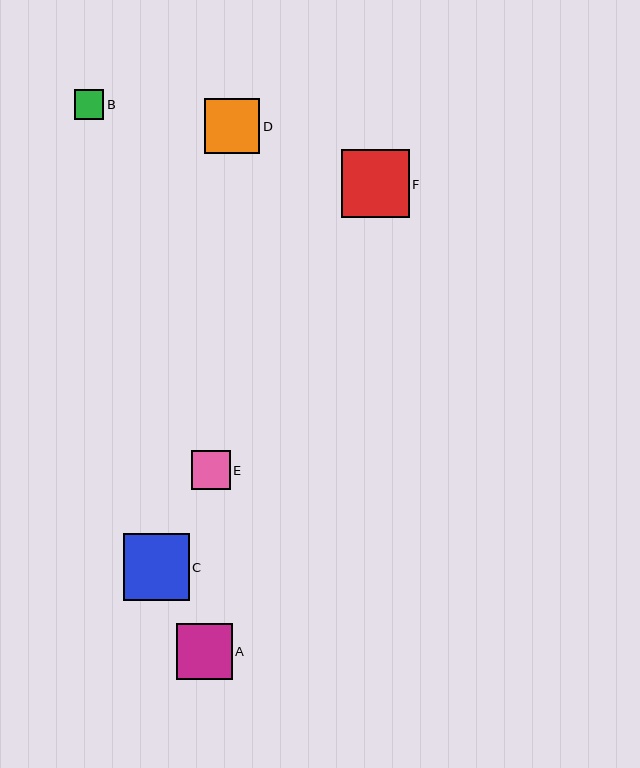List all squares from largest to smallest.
From largest to smallest: F, C, A, D, E, B.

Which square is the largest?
Square F is the largest with a size of approximately 67 pixels.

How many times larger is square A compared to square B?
Square A is approximately 1.9 times the size of square B.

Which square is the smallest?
Square B is the smallest with a size of approximately 30 pixels.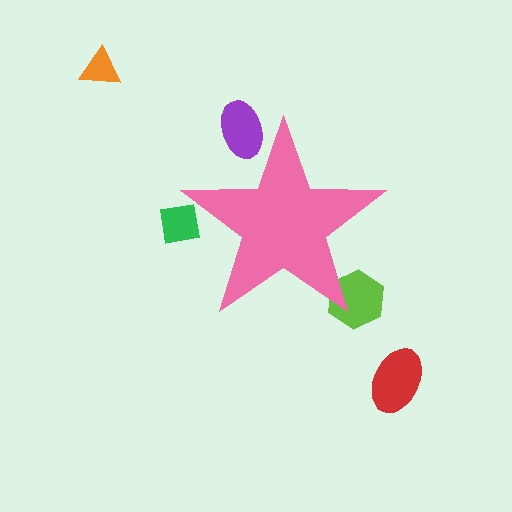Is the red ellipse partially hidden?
No, the red ellipse is fully visible.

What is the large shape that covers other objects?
A pink star.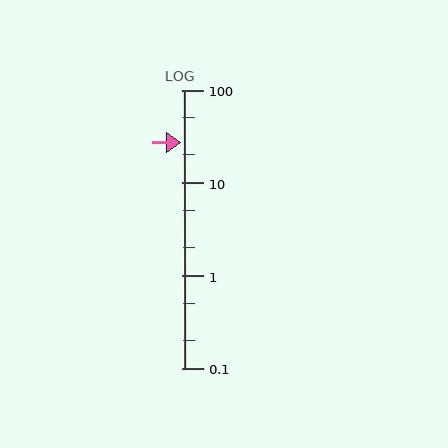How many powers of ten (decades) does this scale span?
The scale spans 3 decades, from 0.1 to 100.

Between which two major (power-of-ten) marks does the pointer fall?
The pointer is between 10 and 100.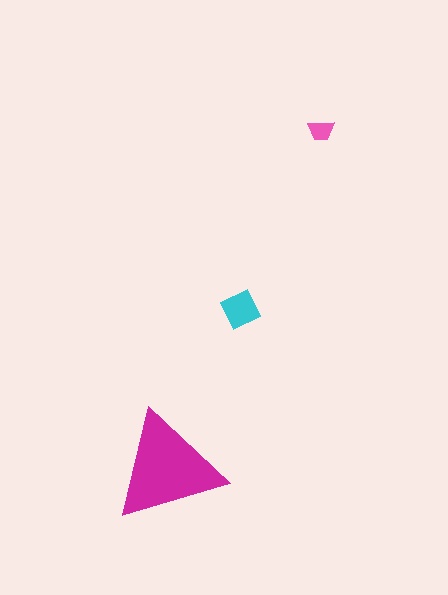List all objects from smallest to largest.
The pink trapezoid, the cyan diamond, the magenta triangle.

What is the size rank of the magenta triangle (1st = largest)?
1st.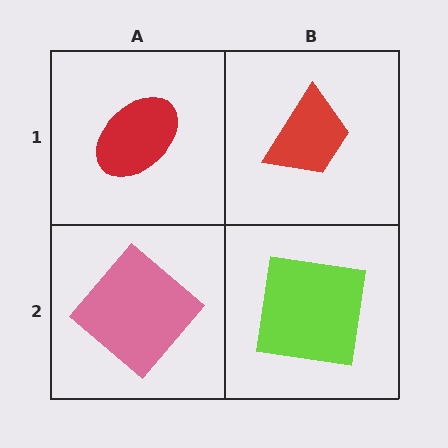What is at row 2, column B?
A lime square.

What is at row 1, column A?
A red ellipse.